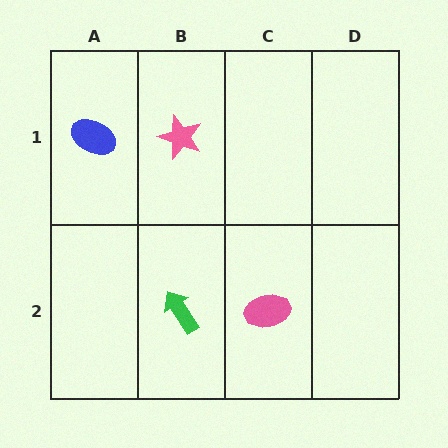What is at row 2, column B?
A green arrow.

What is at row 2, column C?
A pink ellipse.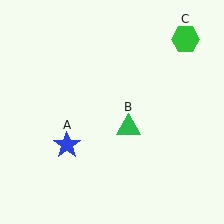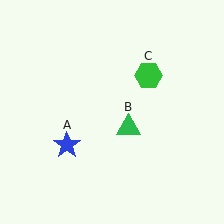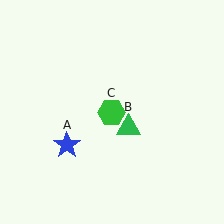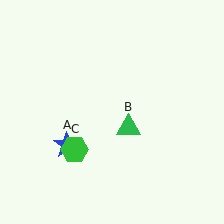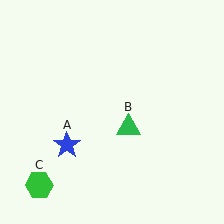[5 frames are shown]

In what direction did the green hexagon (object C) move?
The green hexagon (object C) moved down and to the left.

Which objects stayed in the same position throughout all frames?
Blue star (object A) and green triangle (object B) remained stationary.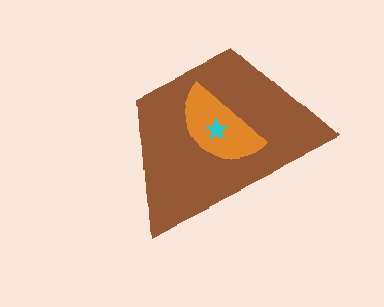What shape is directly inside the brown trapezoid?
The orange semicircle.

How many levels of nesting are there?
3.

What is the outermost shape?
The brown trapezoid.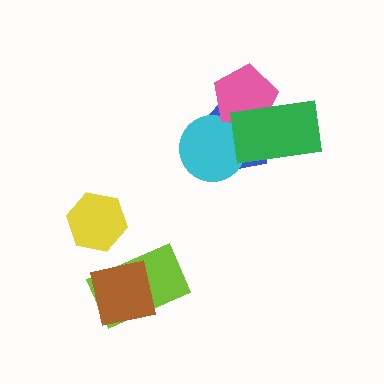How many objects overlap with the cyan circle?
2 objects overlap with the cyan circle.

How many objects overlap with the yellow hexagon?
0 objects overlap with the yellow hexagon.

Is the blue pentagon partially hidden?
Yes, it is partially covered by another shape.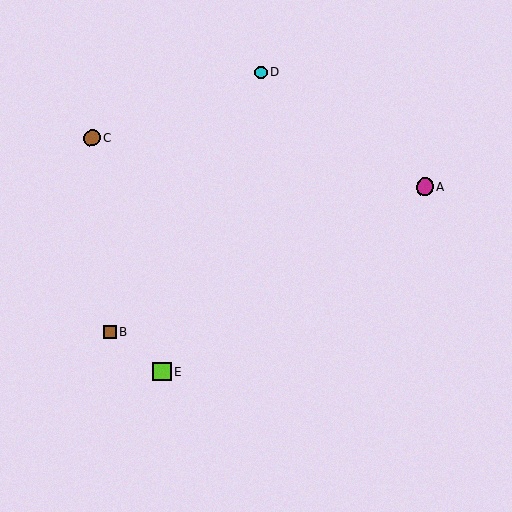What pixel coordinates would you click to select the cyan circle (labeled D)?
Click at (261, 72) to select the cyan circle D.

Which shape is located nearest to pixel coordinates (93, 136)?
The brown circle (labeled C) at (92, 138) is nearest to that location.